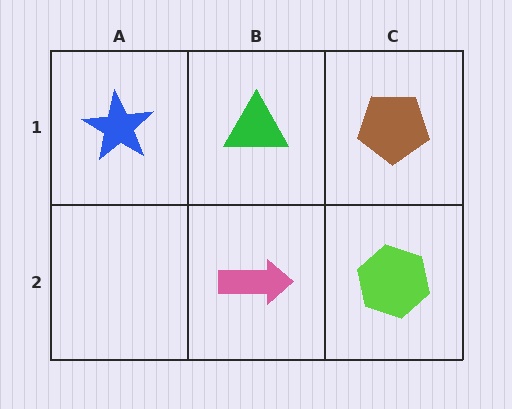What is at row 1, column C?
A brown pentagon.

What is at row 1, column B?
A green triangle.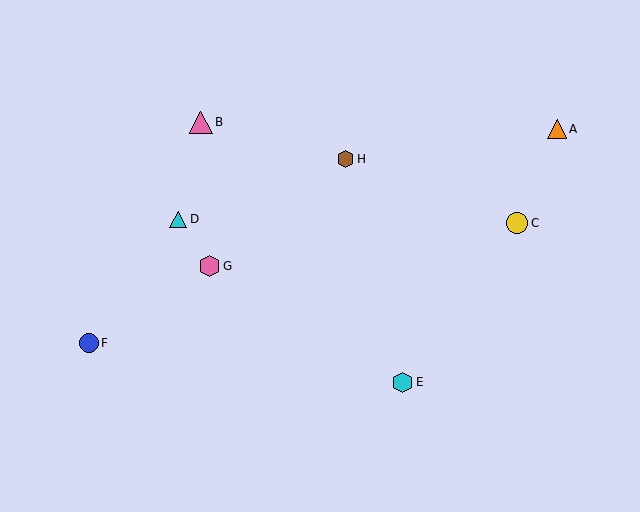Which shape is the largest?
The pink triangle (labeled B) is the largest.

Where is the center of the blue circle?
The center of the blue circle is at (89, 343).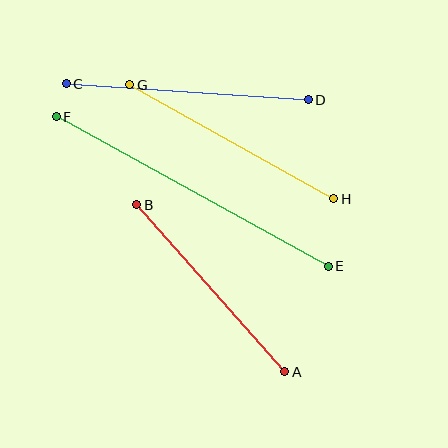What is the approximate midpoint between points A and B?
The midpoint is at approximately (211, 288) pixels.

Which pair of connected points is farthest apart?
Points E and F are farthest apart.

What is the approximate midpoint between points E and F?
The midpoint is at approximately (192, 191) pixels.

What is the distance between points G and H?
The distance is approximately 234 pixels.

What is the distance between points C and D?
The distance is approximately 242 pixels.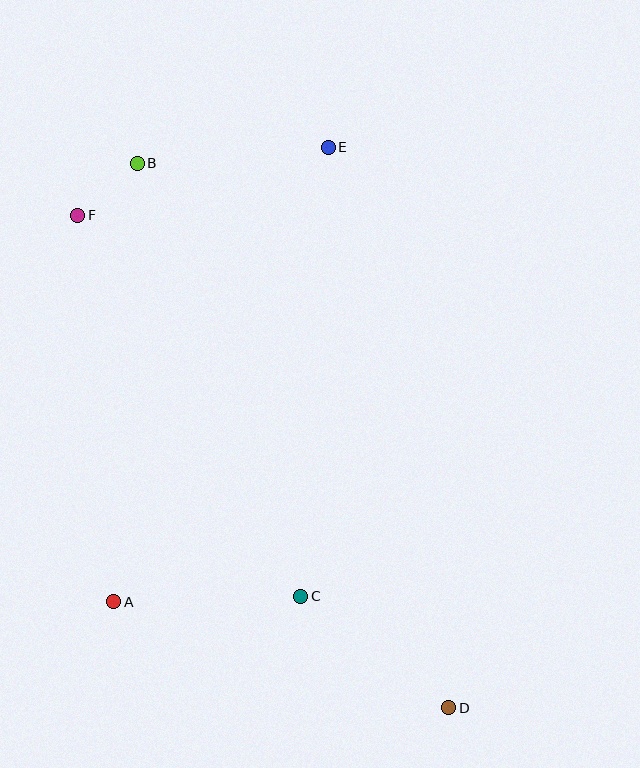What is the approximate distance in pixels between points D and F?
The distance between D and F is approximately 617 pixels.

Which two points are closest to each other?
Points B and F are closest to each other.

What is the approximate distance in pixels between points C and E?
The distance between C and E is approximately 450 pixels.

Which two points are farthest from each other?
Points B and D are farthest from each other.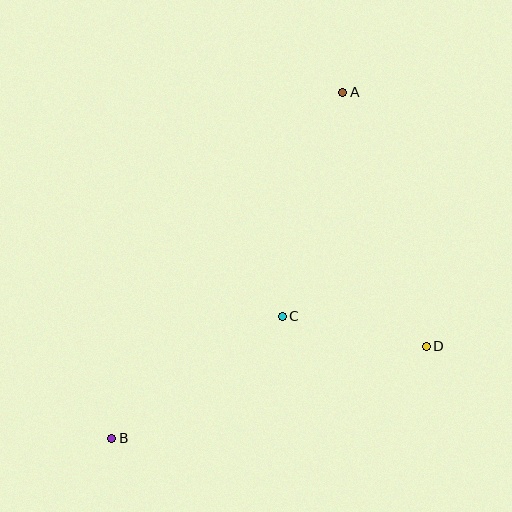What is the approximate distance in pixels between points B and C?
The distance between B and C is approximately 209 pixels.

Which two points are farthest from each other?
Points A and B are farthest from each other.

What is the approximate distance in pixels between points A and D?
The distance between A and D is approximately 267 pixels.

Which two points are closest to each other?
Points C and D are closest to each other.